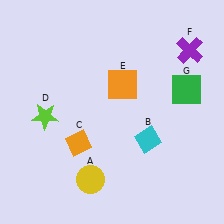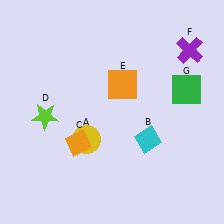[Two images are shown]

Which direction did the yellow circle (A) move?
The yellow circle (A) moved up.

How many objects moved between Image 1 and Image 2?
1 object moved between the two images.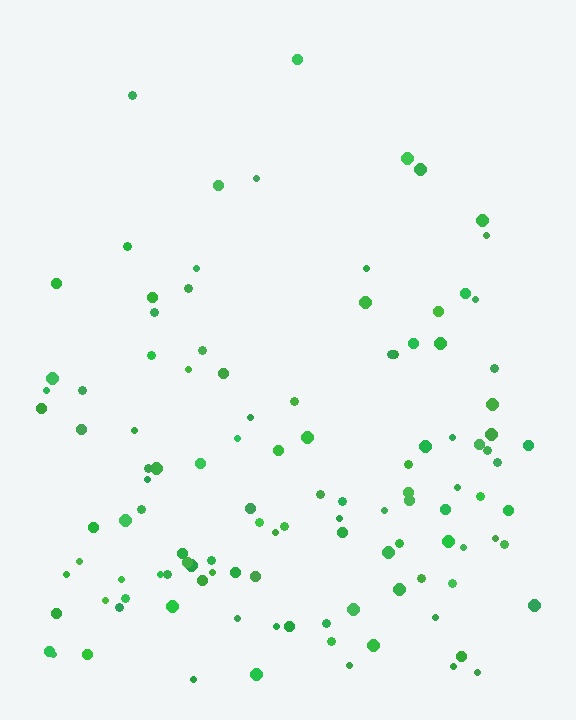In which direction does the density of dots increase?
From top to bottom, with the bottom side densest.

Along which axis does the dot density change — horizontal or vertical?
Vertical.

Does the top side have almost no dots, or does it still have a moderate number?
Still a moderate number, just noticeably fewer than the bottom.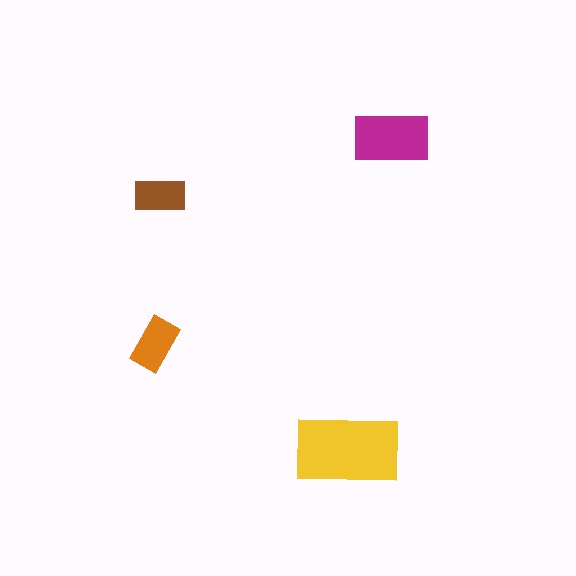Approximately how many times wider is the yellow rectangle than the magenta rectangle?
About 1.5 times wider.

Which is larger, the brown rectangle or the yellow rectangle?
The yellow one.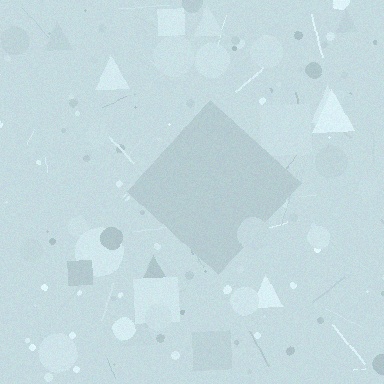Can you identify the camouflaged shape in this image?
The camouflaged shape is a diamond.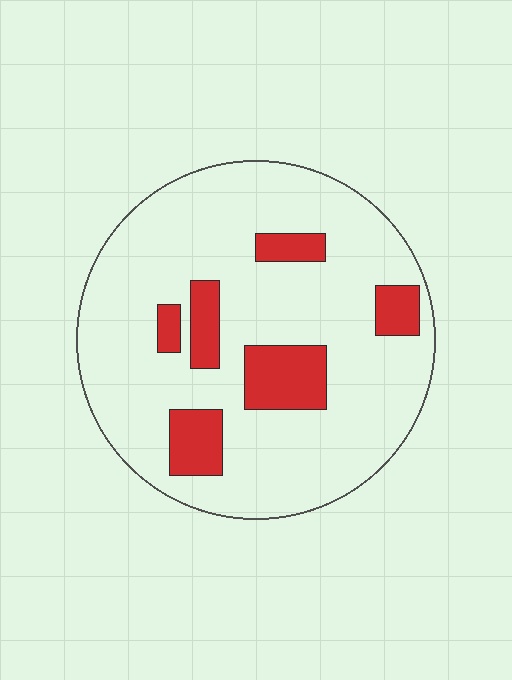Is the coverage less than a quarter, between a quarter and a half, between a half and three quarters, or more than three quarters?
Less than a quarter.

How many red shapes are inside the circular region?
6.